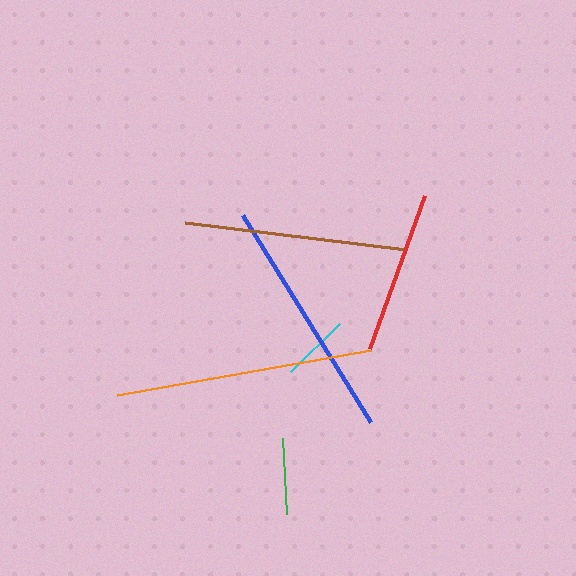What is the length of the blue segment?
The blue segment is approximately 244 pixels long.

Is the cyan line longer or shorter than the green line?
The green line is longer than the cyan line.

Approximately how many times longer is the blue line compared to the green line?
The blue line is approximately 3.2 times the length of the green line.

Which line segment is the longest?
The orange line is the longest at approximately 257 pixels.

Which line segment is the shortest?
The cyan line is the shortest at approximately 69 pixels.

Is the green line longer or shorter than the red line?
The red line is longer than the green line.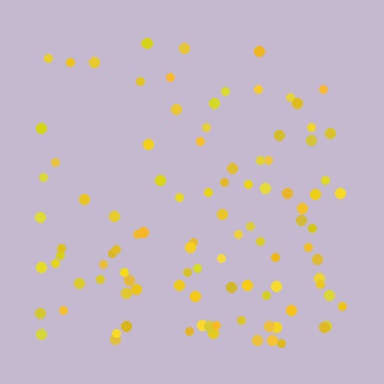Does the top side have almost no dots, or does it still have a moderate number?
Still a moderate number, just noticeably fewer than the bottom.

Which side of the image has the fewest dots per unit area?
The top.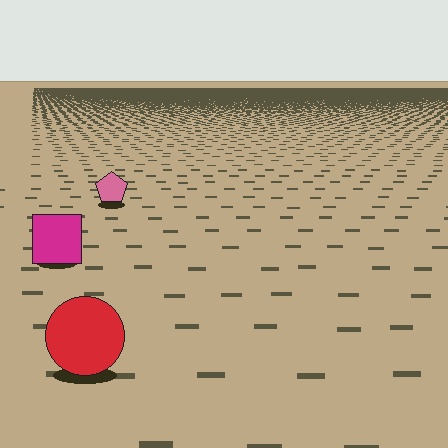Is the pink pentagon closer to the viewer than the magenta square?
No. The magenta square is closer — you can tell from the texture gradient: the ground texture is coarser near it.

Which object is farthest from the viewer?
The pink pentagon is farthest from the viewer. It appears smaller and the ground texture around it is denser.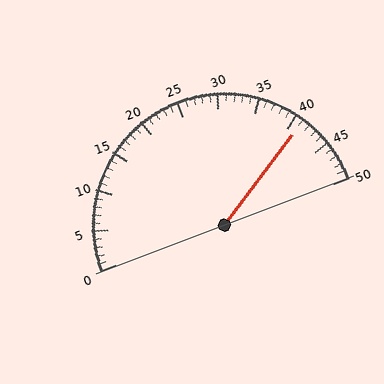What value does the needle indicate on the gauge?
The needle indicates approximately 41.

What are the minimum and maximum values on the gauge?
The gauge ranges from 0 to 50.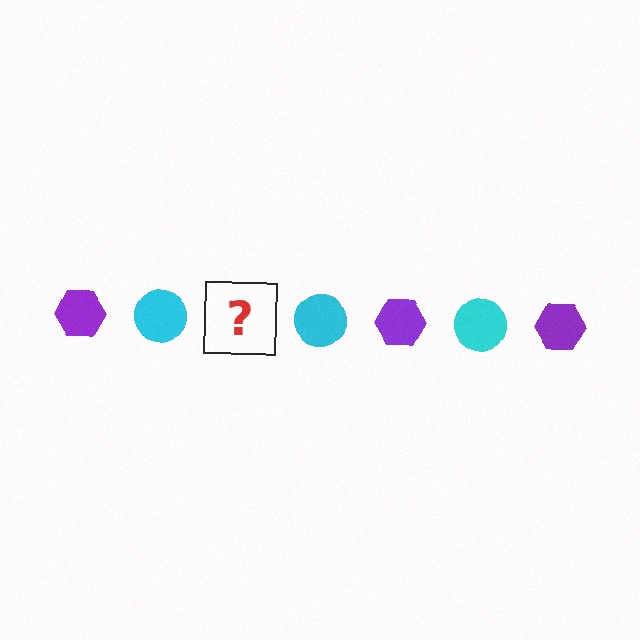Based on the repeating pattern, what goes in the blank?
The blank should be a purple hexagon.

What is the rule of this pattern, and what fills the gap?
The rule is that the pattern alternates between purple hexagon and cyan circle. The gap should be filled with a purple hexagon.